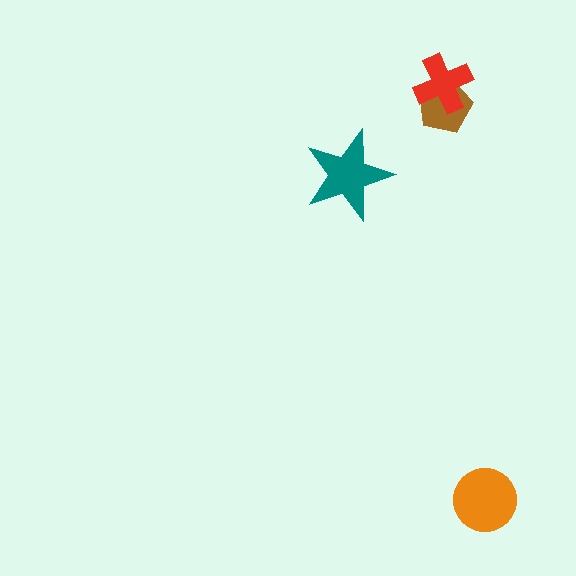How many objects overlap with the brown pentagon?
1 object overlaps with the brown pentagon.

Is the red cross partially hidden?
No, no other shape covers it.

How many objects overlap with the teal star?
0 objects overlap with the teal star.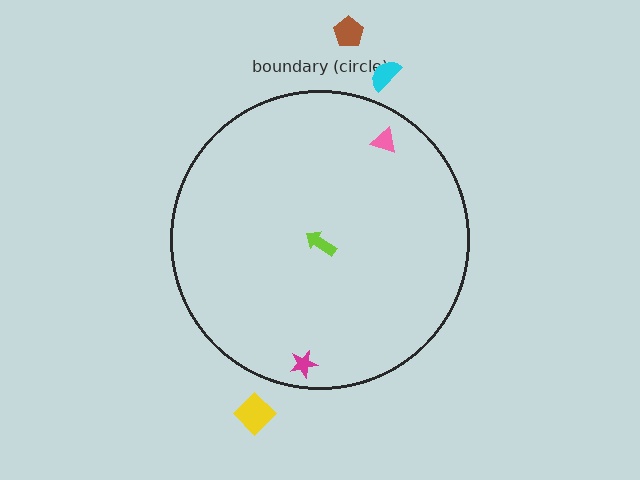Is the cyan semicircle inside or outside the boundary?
Outside.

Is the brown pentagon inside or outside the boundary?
Outside.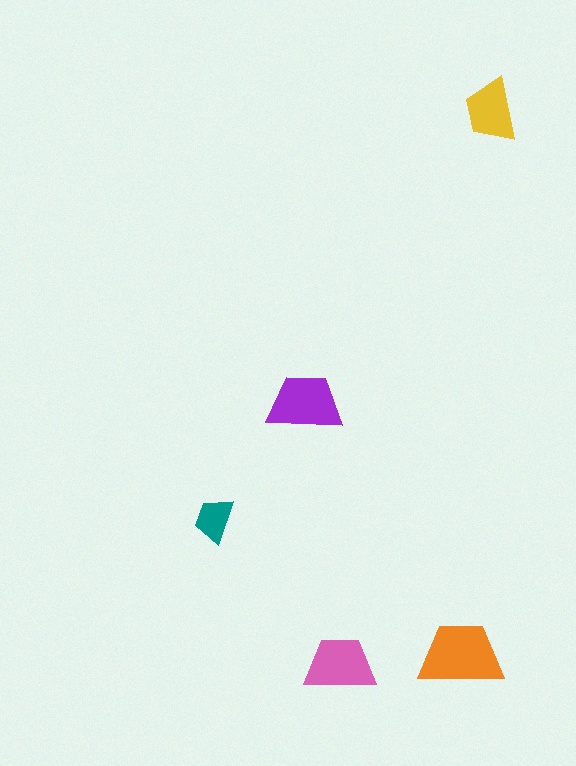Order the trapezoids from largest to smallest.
the orange one, the purple one, the pink one, the yellow one, the teal one.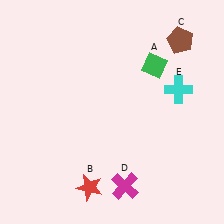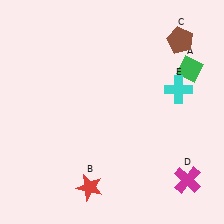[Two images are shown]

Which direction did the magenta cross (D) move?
The magenta cross (D) moved right.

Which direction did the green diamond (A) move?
The green diamond (A) moved right.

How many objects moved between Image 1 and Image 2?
2 objects moved between the two images.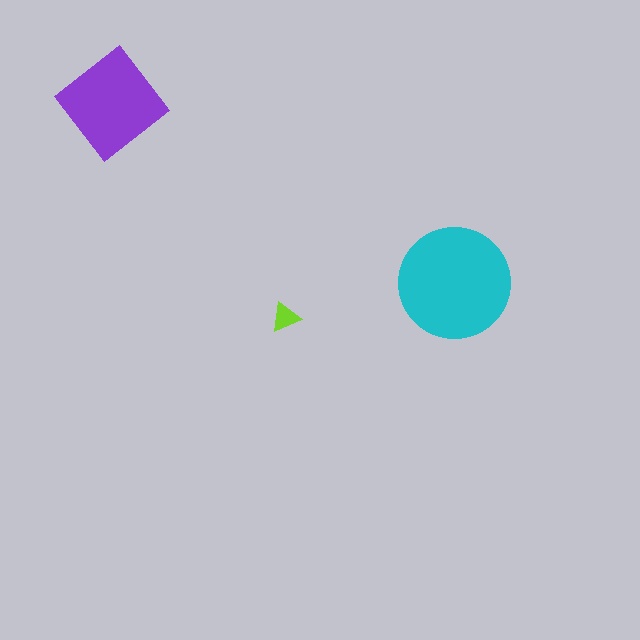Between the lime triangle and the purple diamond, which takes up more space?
The purple diamond.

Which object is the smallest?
The lime triangle.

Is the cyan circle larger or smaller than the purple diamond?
Larger.